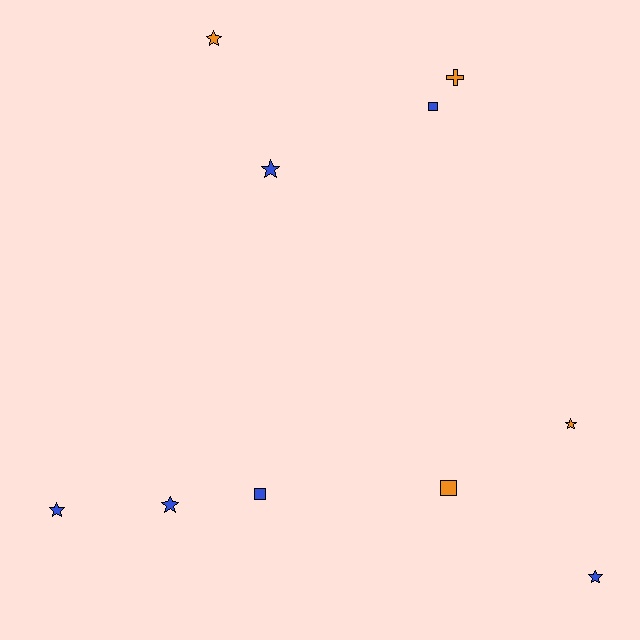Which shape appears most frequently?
Star, with 6 objects.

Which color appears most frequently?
Blue, with 6 objects.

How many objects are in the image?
There are 10 objects.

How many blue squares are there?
There are 2 blue squares.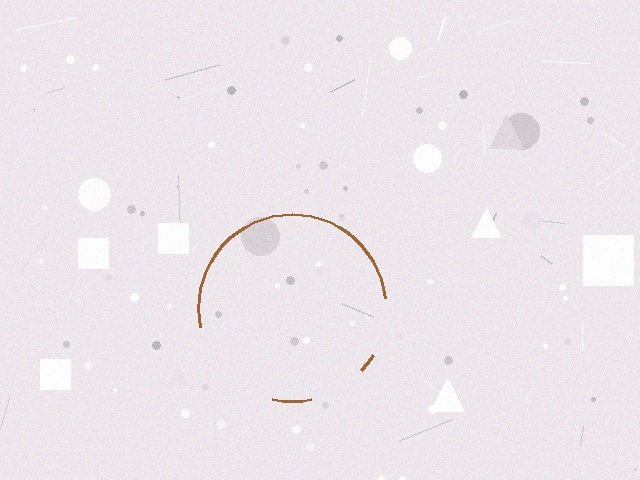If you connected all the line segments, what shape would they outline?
They would outline a circle.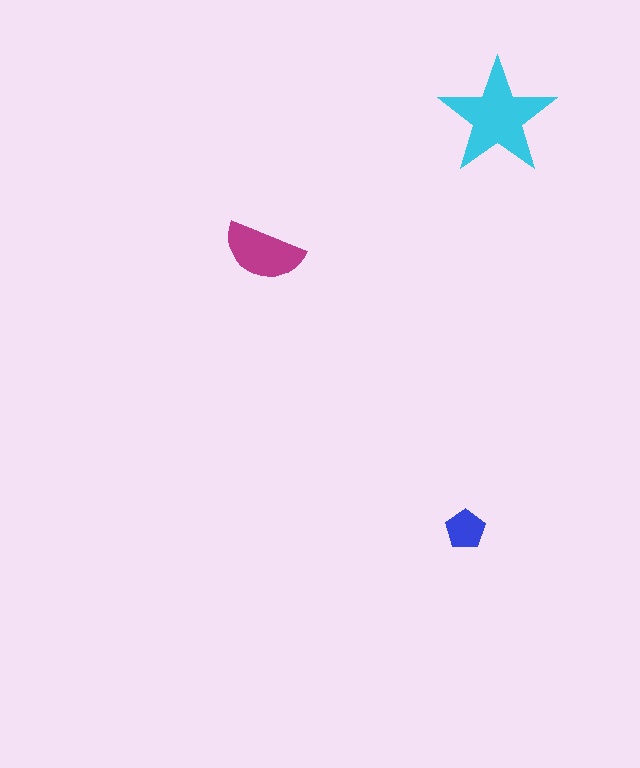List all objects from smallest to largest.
The blue pentagon, the magenta semicircle, the cyan star.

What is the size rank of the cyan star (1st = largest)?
1st.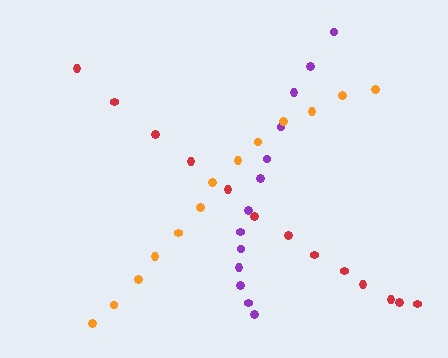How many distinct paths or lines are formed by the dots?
There are 3 distinct paths.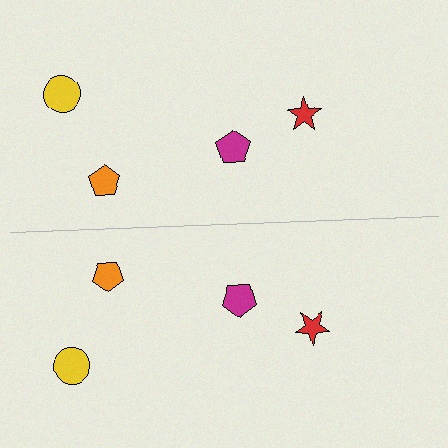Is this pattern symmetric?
Yes, this pattern has bilateral (reflection) symmetry.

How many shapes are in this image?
There are 8 shapes in this image.